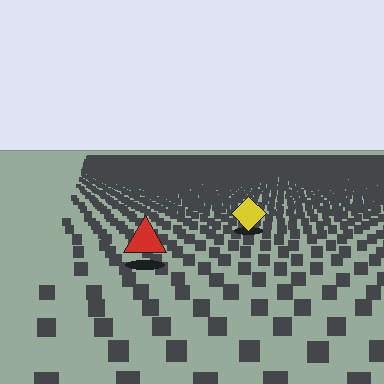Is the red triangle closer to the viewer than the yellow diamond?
Yes. The red triangle is closer — you can tell from the texture gradient: the ground texture is coarser near it.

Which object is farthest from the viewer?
The yellow diamond is farthest from the viewer. It appears smaller and the ground texture around it is denser.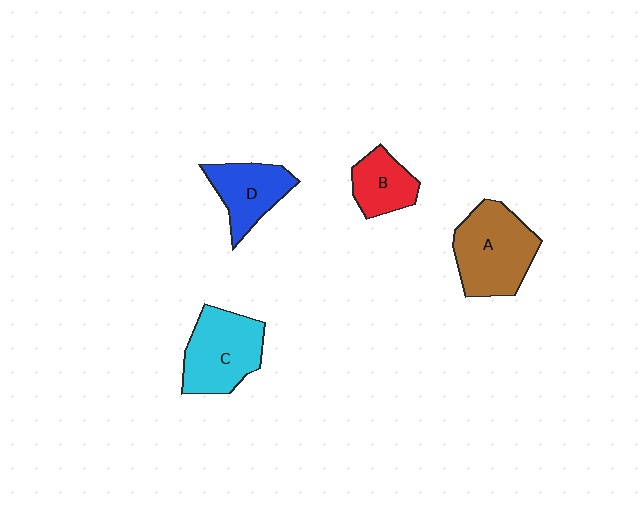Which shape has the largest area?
Shape A (brown).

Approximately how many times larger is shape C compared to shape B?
Approximately 1.7 times.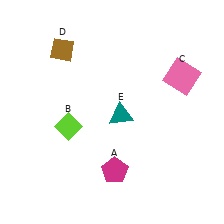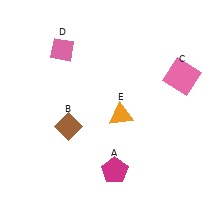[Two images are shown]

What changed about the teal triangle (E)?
In Image 1, E is teal. In Image 2, it changed to orange.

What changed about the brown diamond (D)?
In Image 1, D is brown. In Image 2, it changed to pink.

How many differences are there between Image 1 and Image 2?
There are 3 differences between the two images.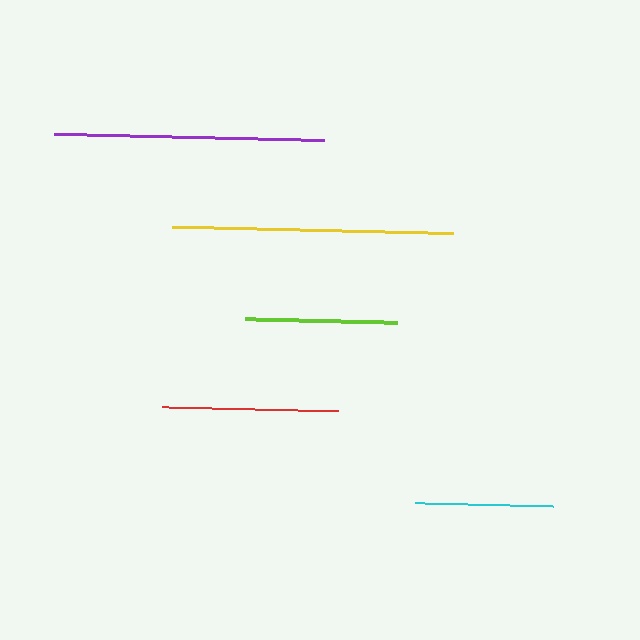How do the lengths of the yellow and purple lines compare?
The yellow and purple lines are approximately the same length.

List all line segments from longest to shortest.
From longest to shortest: yellow, purple, red, lime, cyan.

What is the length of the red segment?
The red segment is approximately 176 pixels long.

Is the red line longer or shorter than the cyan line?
The red line is longer than the cyan line.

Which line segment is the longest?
The yellow line is the longest at approximately 281 pixels.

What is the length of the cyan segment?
The cyan segment is approximately 137 pixels long.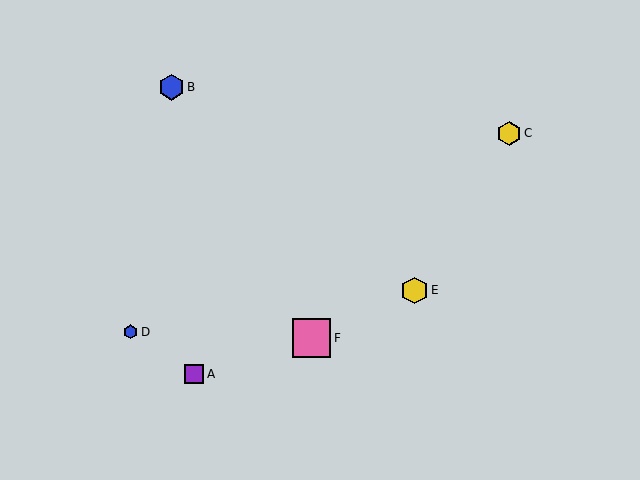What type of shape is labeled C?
Shape C is a yellow hexagon.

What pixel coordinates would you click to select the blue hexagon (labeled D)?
Click at (131, 332) to select the blue hexagon D.